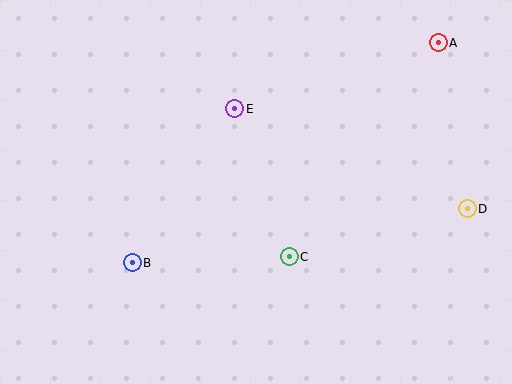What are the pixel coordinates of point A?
Point A is at (438, 43).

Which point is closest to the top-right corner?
Point A is closest to the top-right corner.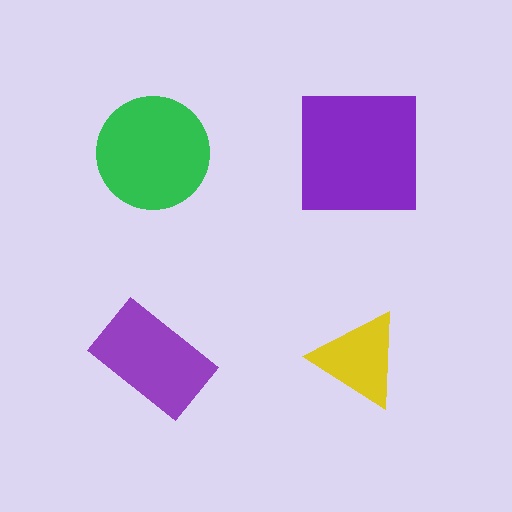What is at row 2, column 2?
A yellow triangle.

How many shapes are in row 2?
2 shapes.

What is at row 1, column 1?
A green circle.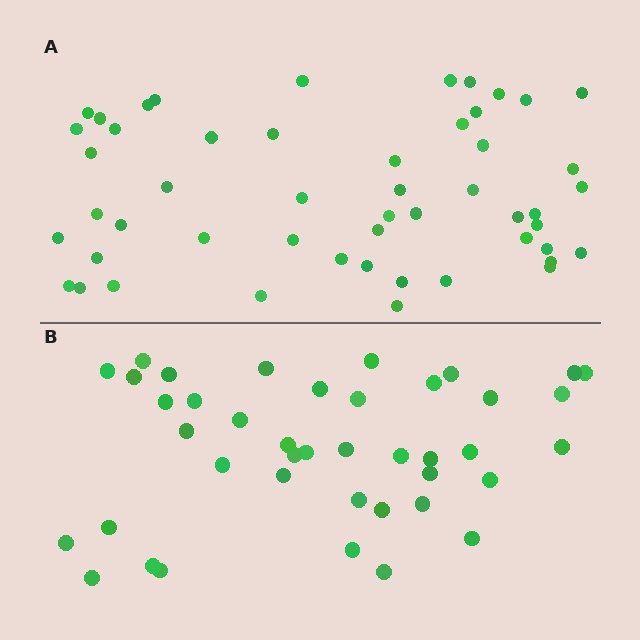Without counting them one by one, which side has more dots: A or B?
Region A (the top region) has more dots.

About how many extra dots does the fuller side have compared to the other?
Region A has roughly 10 or so more dots than region B.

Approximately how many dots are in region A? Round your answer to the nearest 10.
About 50 dots. (The exact count is 51, which rounds to 50.)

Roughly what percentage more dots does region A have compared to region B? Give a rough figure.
About 25% more.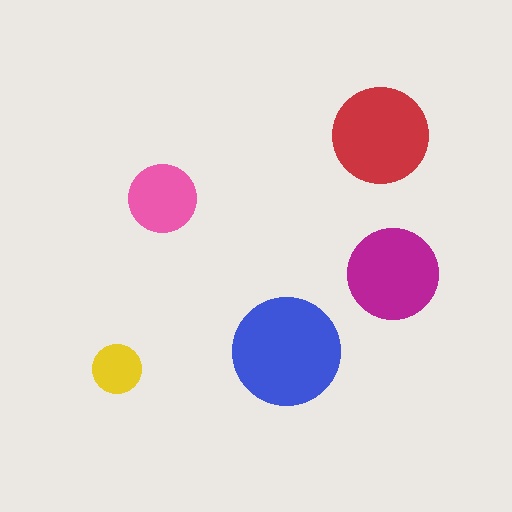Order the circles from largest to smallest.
the blue one, the red one, the magenta one, the pink one, the yellow one.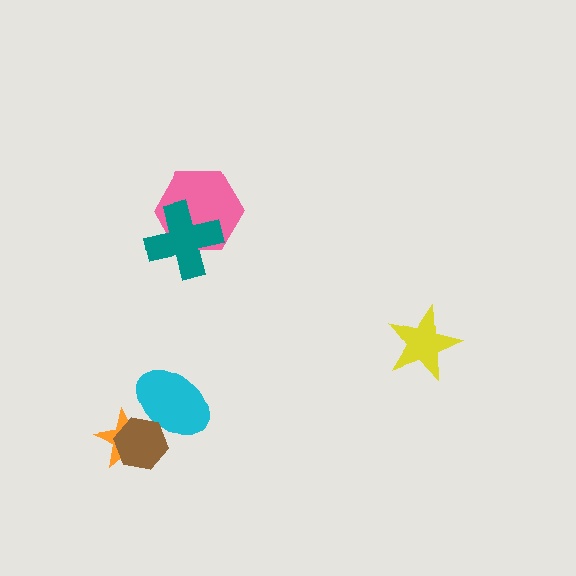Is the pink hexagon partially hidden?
Yes, it is partially covered by another shape.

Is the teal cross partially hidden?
No, no other shape covers it.